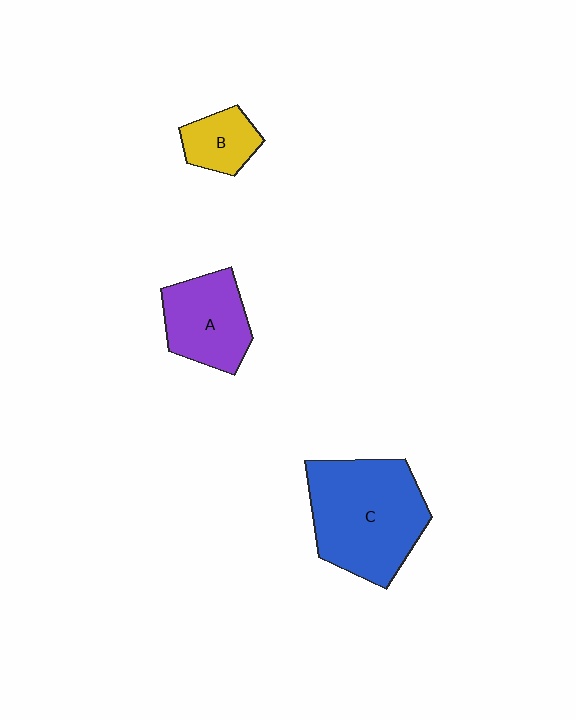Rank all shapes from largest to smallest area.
From largest to smallest: C (blue), A (purple), B (yellow).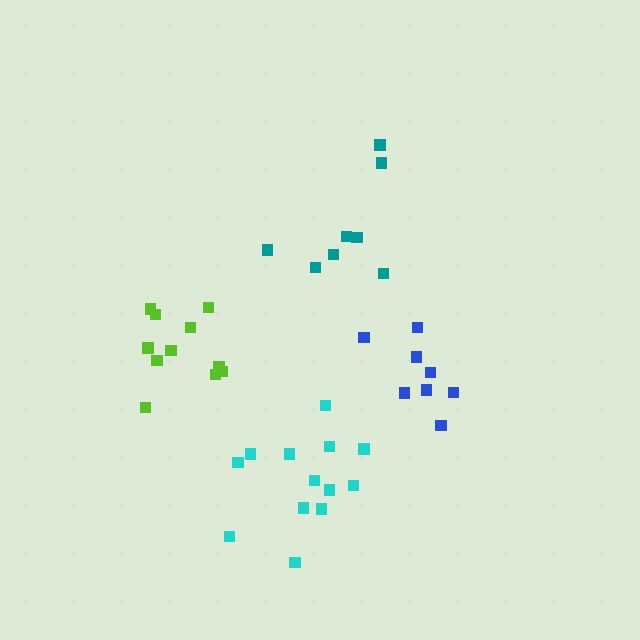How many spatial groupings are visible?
There are 4 spatial groupings.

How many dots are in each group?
Group 1: 13 dots, Group 2: 8 dots, Group 3: 8 dots, Group 4: 11 dots (40 total).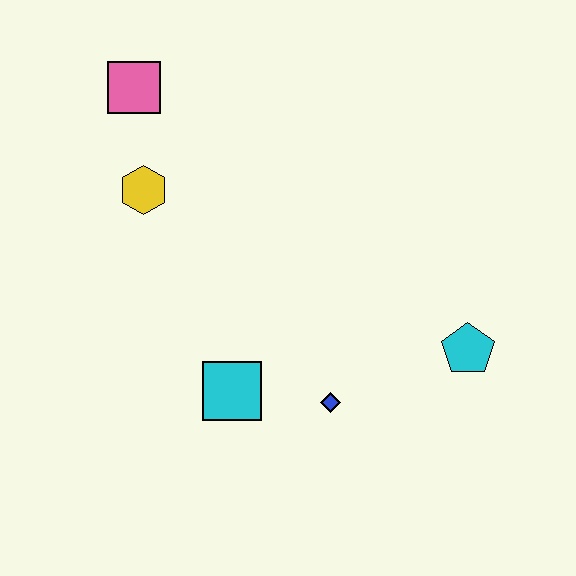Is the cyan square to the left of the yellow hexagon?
No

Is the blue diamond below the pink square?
Yes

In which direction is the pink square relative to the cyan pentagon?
The pink square is to the left of the cyan pentagon.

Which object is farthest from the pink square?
The cyan pentagon is farthest from the pink square.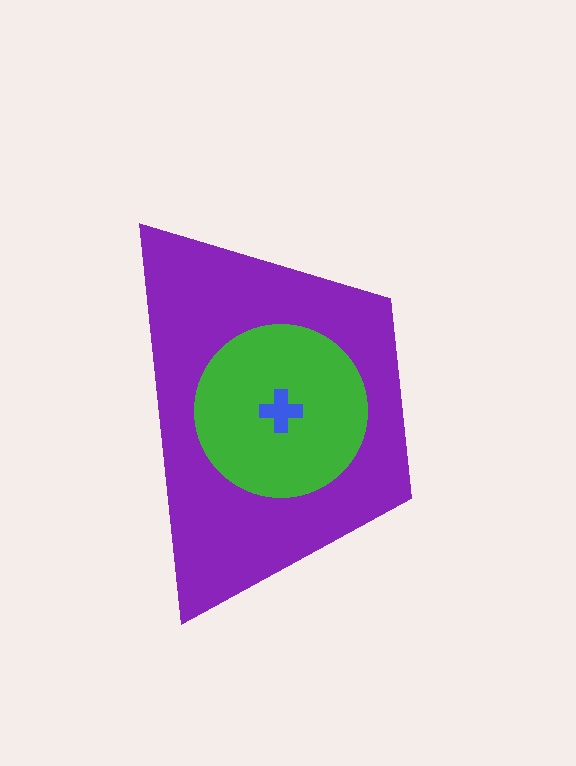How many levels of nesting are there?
3.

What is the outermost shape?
The purple trapezoid.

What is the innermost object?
The blue cross.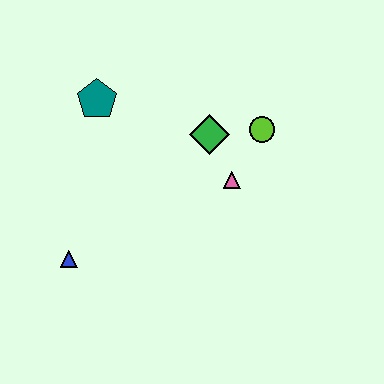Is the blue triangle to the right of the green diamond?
No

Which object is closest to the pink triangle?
The green diamond is closest to the pink triangle.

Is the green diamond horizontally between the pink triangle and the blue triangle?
Yes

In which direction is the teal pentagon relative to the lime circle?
The teal pentagon is to the left of the lime circle.